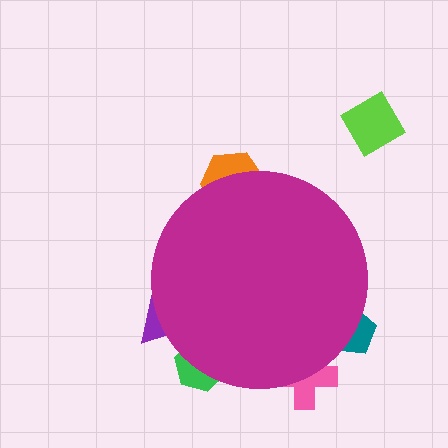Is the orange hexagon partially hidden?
Yes, the orange hexagon is partially hidden behind the magenta circle.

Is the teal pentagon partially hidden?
Yes, the teal pentagon is partially hidden behind the magenta circle.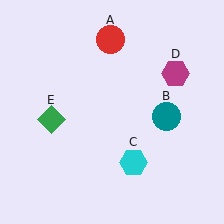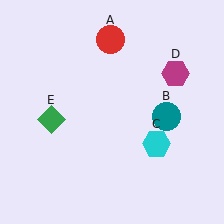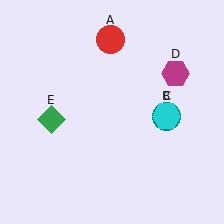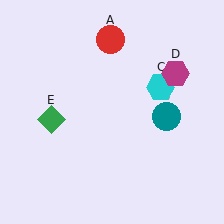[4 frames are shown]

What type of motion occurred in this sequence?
The cyan hexagon (object C) rotated counterclockwise around the center of the scene.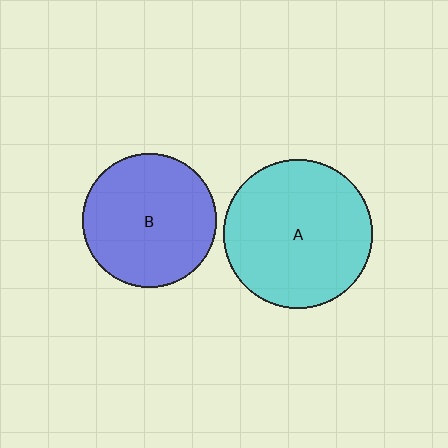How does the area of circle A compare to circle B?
Approximately 1.2 times.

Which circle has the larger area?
Circle A (cyan).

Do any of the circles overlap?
No, none of the circles overlap.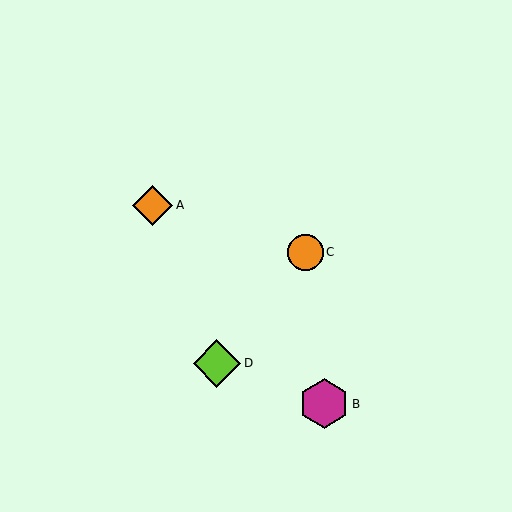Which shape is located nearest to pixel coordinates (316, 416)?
The magenta hexagon (labeled B) at (324, 404) is nearest to that location.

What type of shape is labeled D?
Shape D is a lime diamond.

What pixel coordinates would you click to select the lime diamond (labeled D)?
Click at (217, 363) to select the lime diamond D.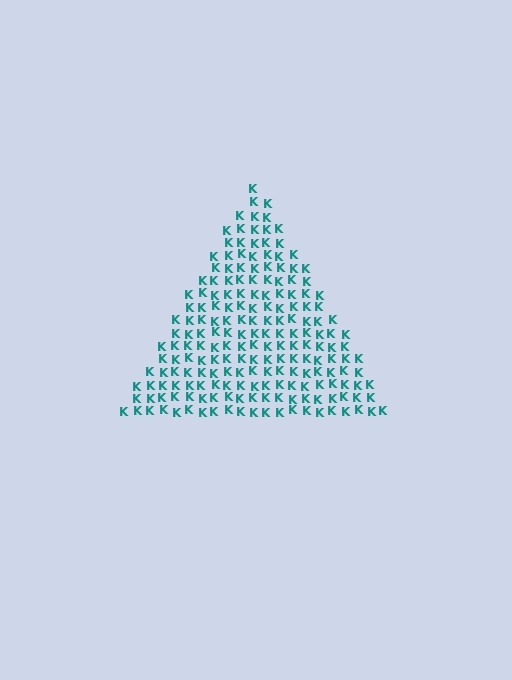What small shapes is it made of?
It is made of small letter K's.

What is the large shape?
The large shape is a triangle.